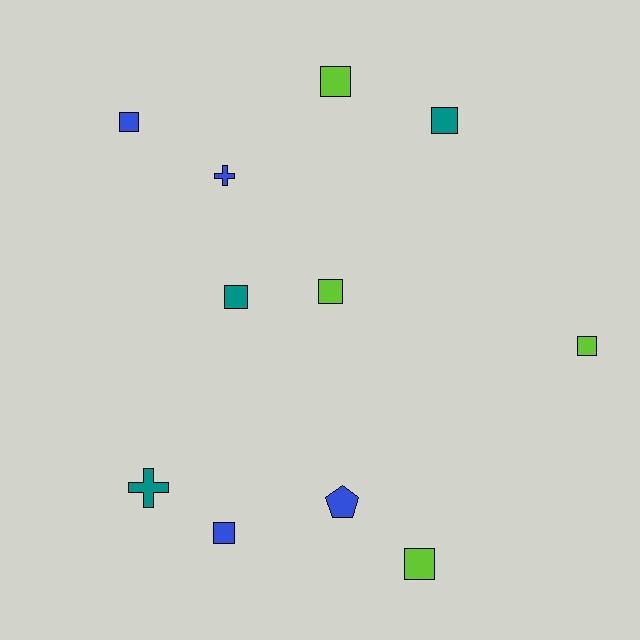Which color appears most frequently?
Blue, with 4 objects.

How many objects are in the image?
There are 11 objects.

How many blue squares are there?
There are 2 blue squares.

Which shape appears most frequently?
Square, with 8 objects.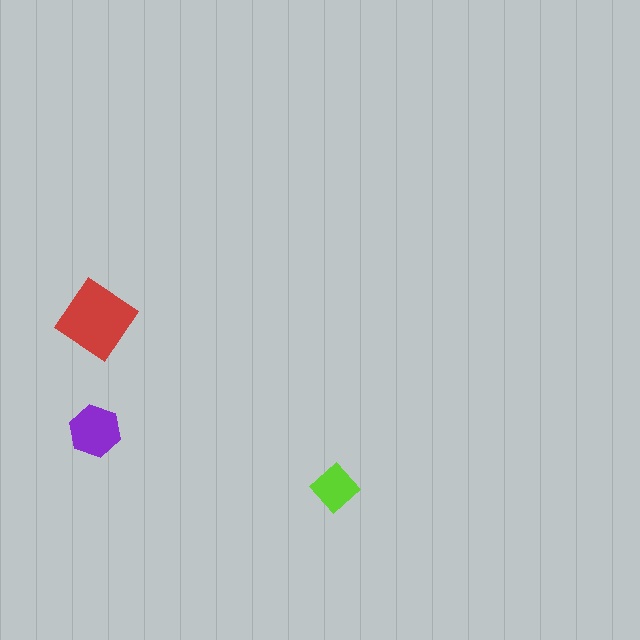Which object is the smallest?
The lime diamond.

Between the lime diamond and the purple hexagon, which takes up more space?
The purple hexagon.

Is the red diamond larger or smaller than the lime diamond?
Larger.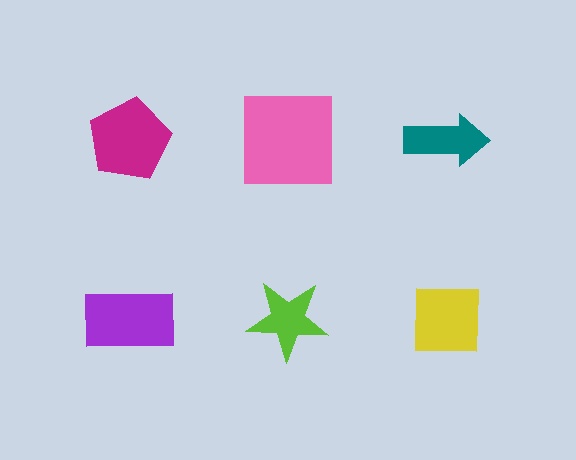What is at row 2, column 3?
A yellow square.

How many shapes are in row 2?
3 shapes.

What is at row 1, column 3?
A teal arrow.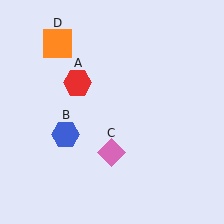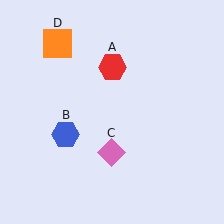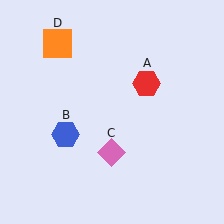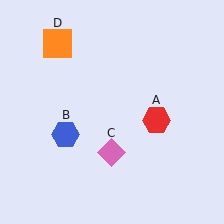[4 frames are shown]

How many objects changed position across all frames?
1 object changed position: red hexagon (object A).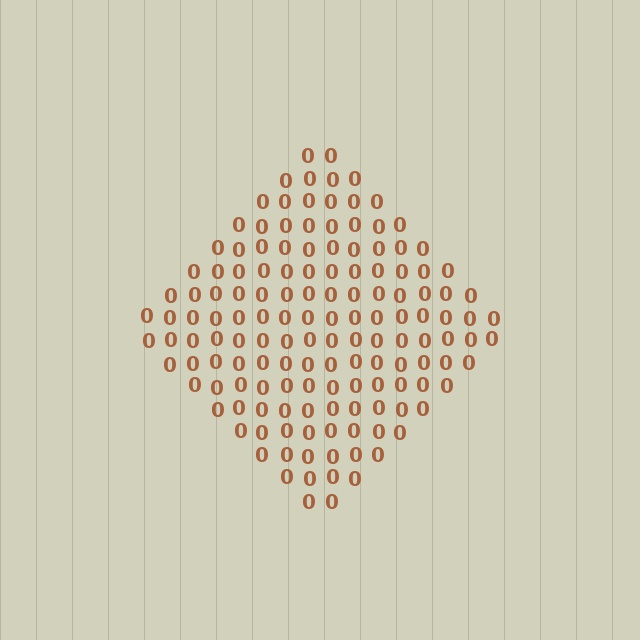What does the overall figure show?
The overall figure shows a diamond.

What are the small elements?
The small elements are digit 0's.